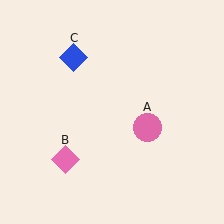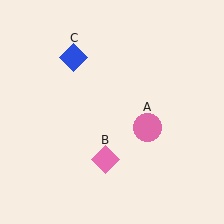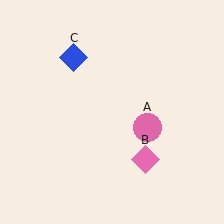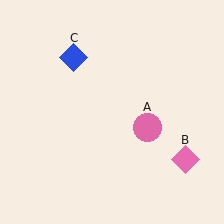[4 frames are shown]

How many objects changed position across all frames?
1 object changed position: pink diamond (object B).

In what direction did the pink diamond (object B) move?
The pink diamond (object B) moved right.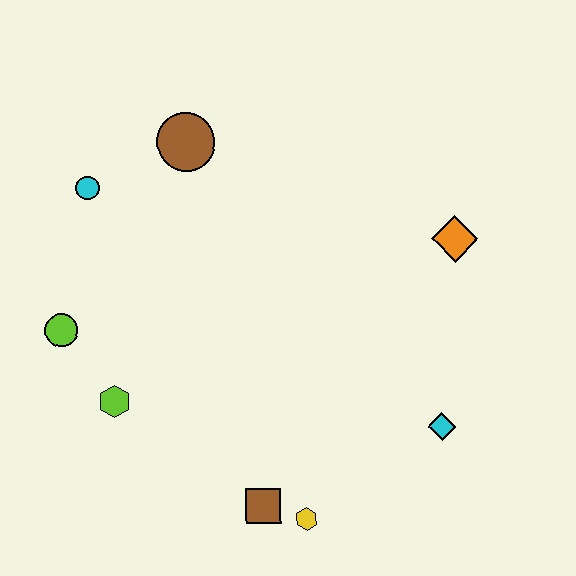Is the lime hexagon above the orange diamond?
No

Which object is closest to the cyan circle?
The brown circle is closest to the cyan circle.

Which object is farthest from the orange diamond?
The lime circle is farthest from the orange diamond.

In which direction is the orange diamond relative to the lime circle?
The orange diamond is to the right of the lime circle.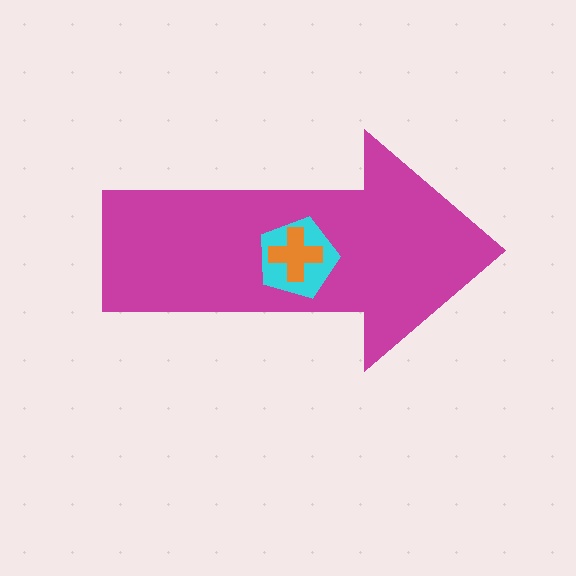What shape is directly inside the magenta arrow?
The cyan pentagon.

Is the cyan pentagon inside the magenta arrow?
Yes.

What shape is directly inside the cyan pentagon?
The orange cross.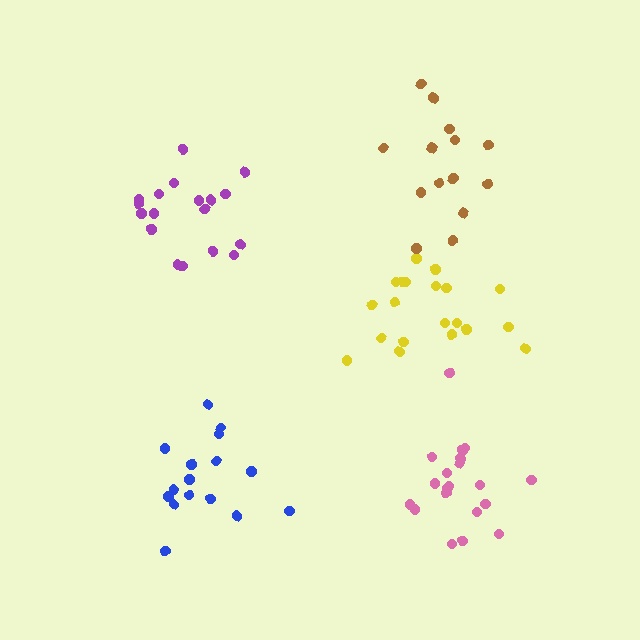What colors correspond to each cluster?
The clusters are colored: yellow, brown, blue, pink, purple.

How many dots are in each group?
Group 1: 20 dots, Group 2: 14 dots, Group 3: 16 dots, Group 4: 20 dots, Group 5: 18 dots (88 total).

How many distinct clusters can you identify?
There are 5 distinct clusters.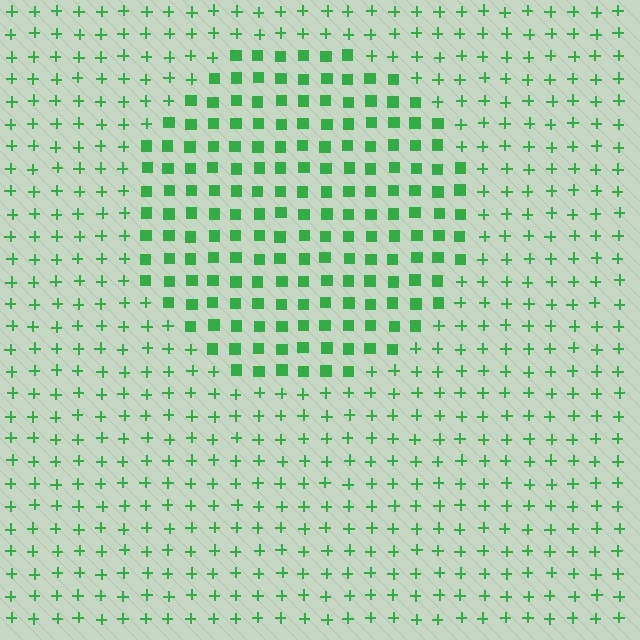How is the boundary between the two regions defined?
The boundary is defined by a change in element shape: squares inside vs. plus signs outside. All elements share the same color and spacing.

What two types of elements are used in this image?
The image uses squares inside the circle region and plus signs outside it.